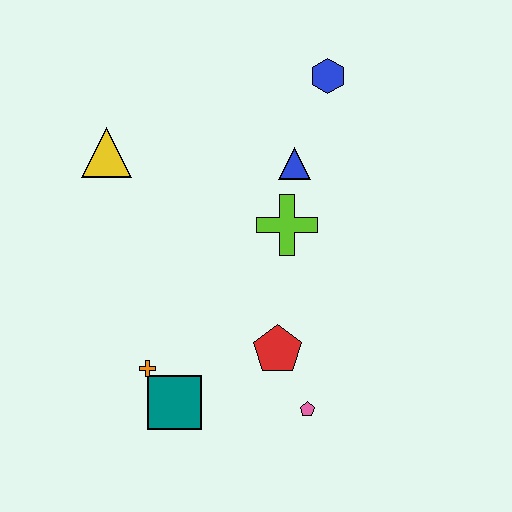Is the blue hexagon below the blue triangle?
No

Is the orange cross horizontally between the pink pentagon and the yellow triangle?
Yes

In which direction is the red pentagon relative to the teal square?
The red pentagon is to the right of the teal square.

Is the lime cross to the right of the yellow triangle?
Yes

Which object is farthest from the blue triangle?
The teal square is farthest from the blue triangle.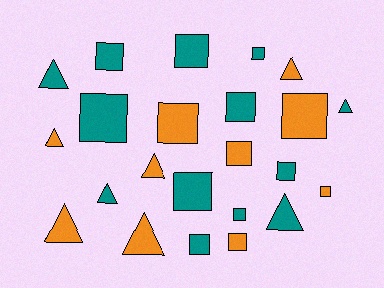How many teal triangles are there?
There are 4 teal triangles.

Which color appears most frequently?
Teal, with 13 objects.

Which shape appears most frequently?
Square, with 14 objects.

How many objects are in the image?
There are 23 objects.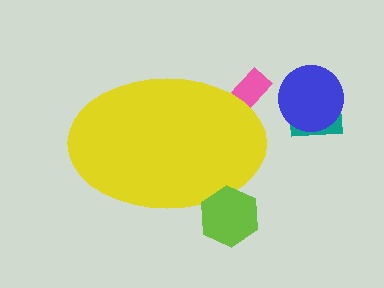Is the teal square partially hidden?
No, the teal square is fully visible.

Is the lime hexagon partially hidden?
No, the lime hexagon is fully visible.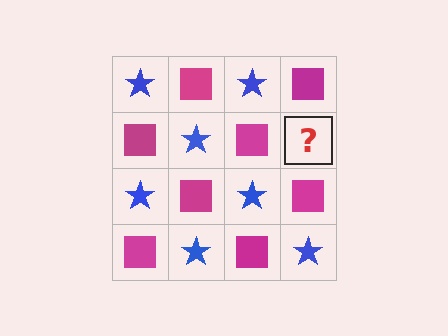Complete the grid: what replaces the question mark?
The question mark should be replaced with a blue star.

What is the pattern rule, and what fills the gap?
The rule is that it alternates blue star and magenta square in a checkerboard pattern. The gap should be filled with a blue star.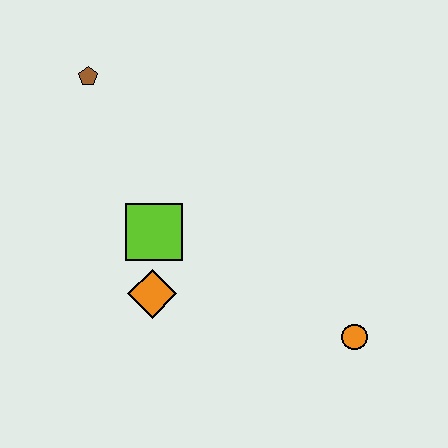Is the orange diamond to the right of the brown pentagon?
Yes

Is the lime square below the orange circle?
No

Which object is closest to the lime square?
The orange diamond is closest to the lime square.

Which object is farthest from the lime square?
The orange circle is farthest from the lime square.